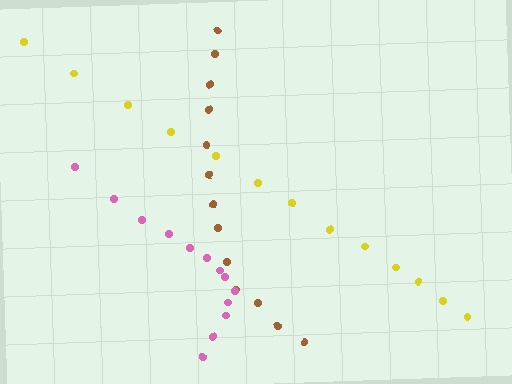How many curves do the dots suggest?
There are 3 distinct paths.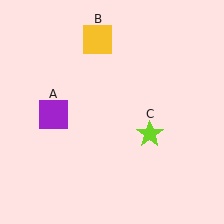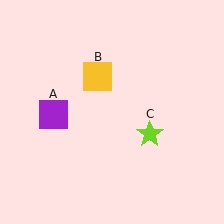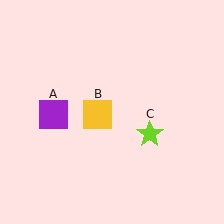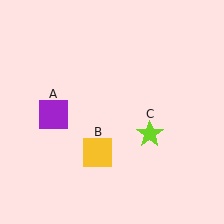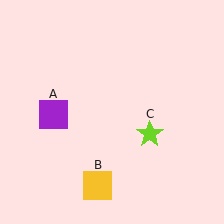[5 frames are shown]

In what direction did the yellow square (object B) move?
The yellow square (object B) moved down.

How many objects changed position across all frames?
1 object changed position: yellow square (object B).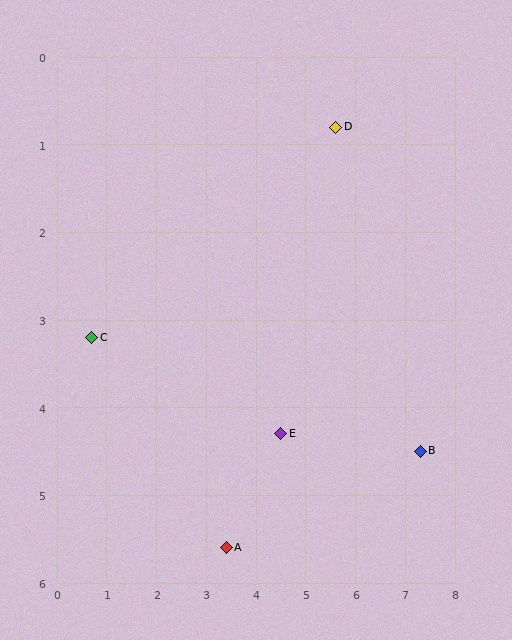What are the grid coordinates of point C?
Point C is at approximately (0.7, 3.2).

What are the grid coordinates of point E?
Point E is at approximately (4.5, 4.3).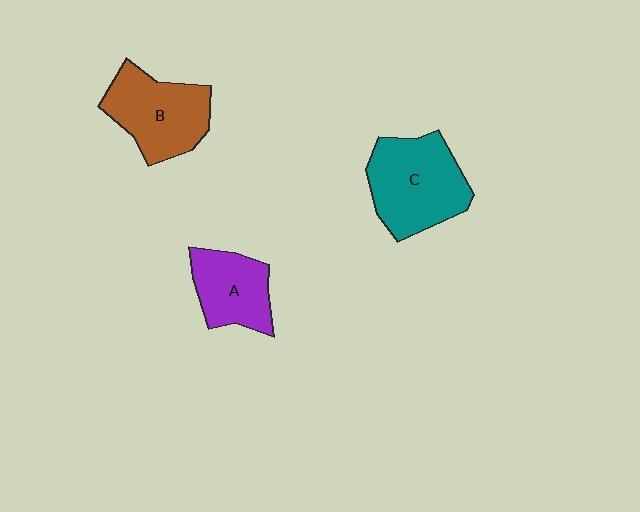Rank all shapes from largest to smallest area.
From largest to smallest: C (teal), B (brown), A (purple).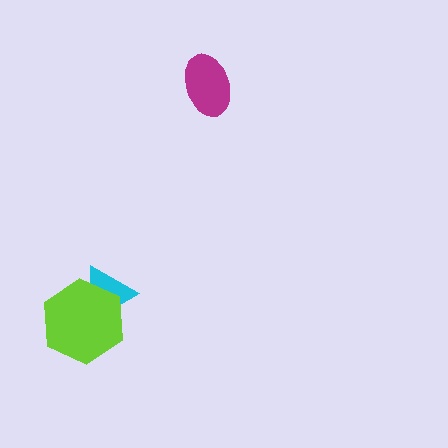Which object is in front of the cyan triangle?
The lime hexagon is in front of the cyan triangle.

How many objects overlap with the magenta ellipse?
0 objects overlap with the magenta ellipse.